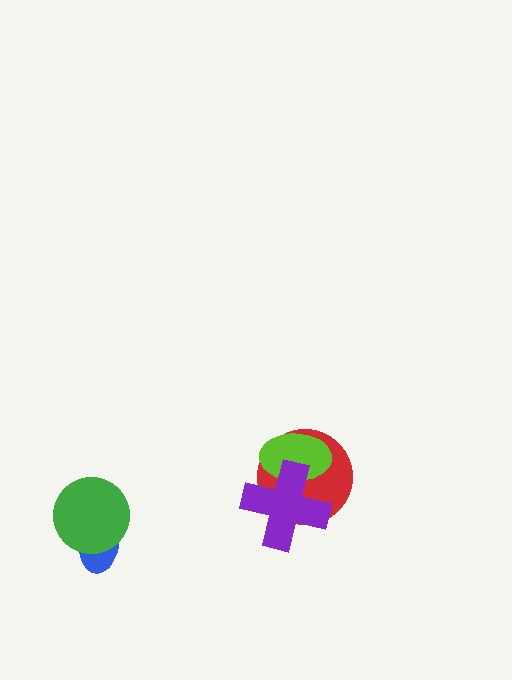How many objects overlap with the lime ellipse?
2 objects overlap with the lime ellipse.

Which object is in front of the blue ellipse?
The green circle is in front of the blue ellipse.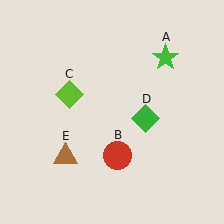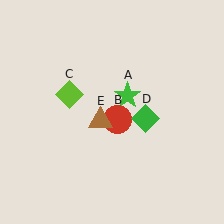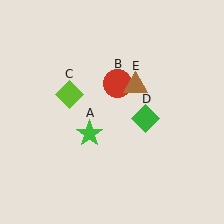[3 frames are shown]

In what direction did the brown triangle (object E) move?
The brown triangle (object E) moved up and to the right.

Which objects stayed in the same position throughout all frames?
Lime diamond (object C) and green diamond (object D) remained stationary.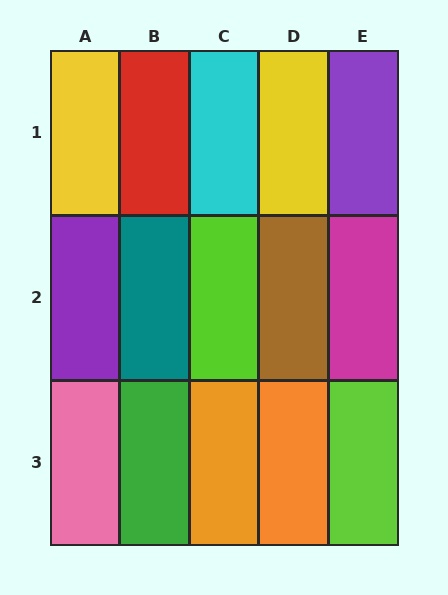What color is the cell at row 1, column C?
Cyan.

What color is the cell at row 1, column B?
Red.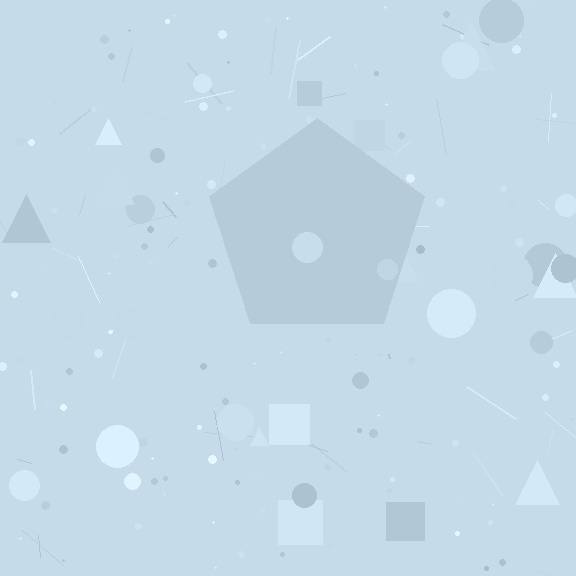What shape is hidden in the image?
A pentagon is hidden in the image.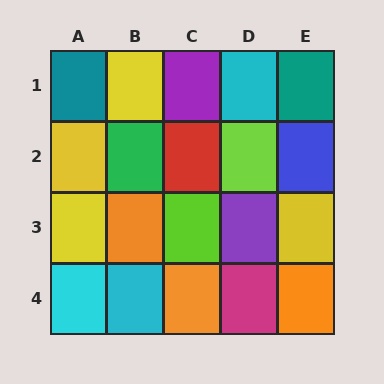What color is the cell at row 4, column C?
Orange.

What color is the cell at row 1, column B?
Yellow.